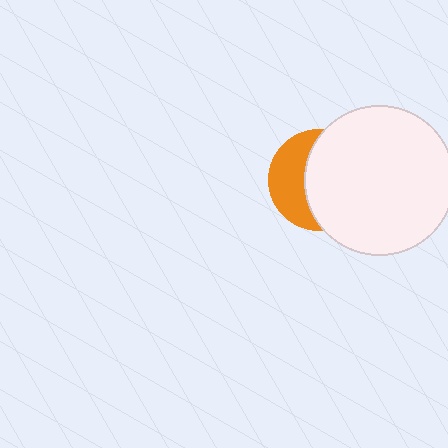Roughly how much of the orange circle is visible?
A small part of it is visible (roughly 38%).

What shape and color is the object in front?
The object in front is a white circle.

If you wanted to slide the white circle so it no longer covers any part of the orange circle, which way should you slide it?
Slide it right — that is the most direct way to separate the two shapes.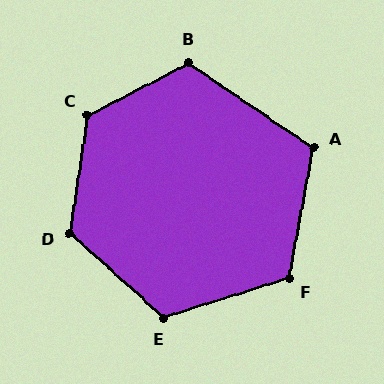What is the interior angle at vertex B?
Approximately 118 degrees (obtuse).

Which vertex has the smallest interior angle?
A, at approximately 113 degrees.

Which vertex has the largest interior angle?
C, at approximately 127 degrees.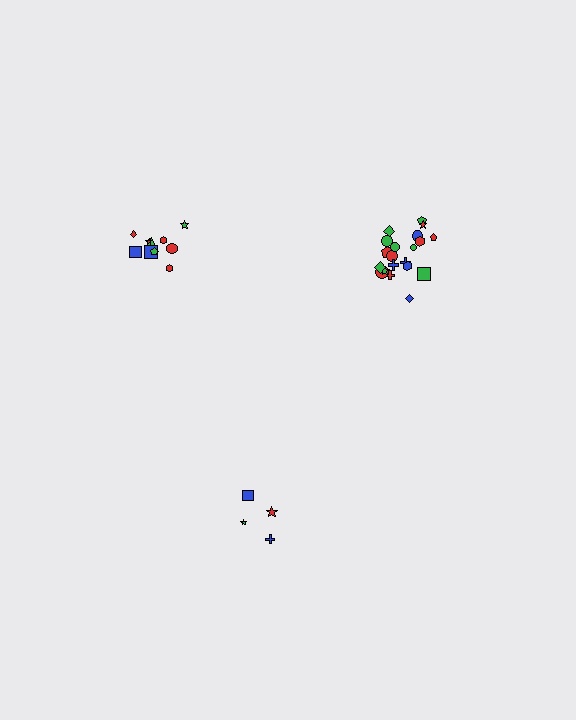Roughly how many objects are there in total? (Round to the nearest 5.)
Roughly 35 objects in total.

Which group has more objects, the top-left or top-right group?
The top-right group.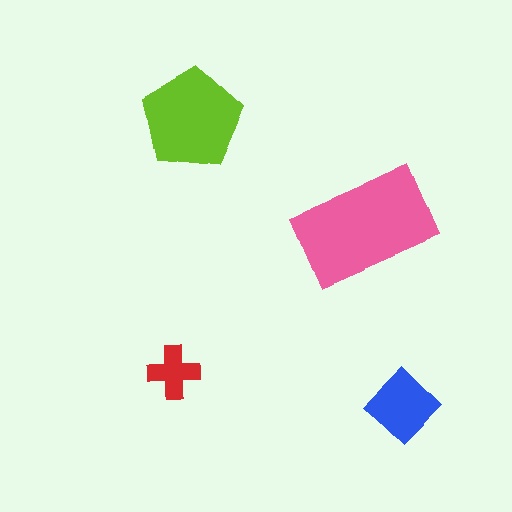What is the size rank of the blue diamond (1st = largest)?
3rd.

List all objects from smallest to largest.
The red cross, the blue diamond, the lime pentagon, the pink rectangle.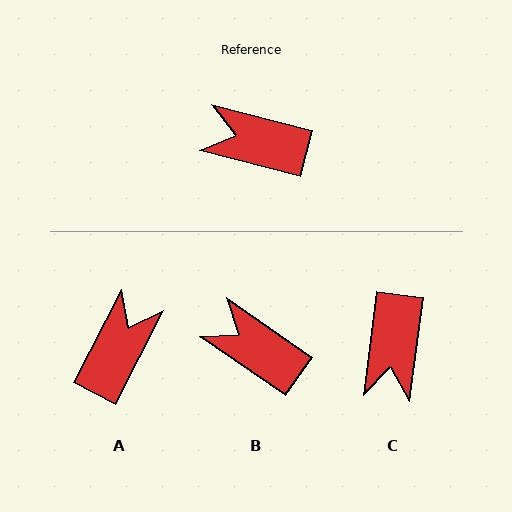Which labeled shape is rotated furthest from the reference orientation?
A, about 102 degrees away.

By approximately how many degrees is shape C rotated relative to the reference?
Approximately 97 degrees counter-clockwise.